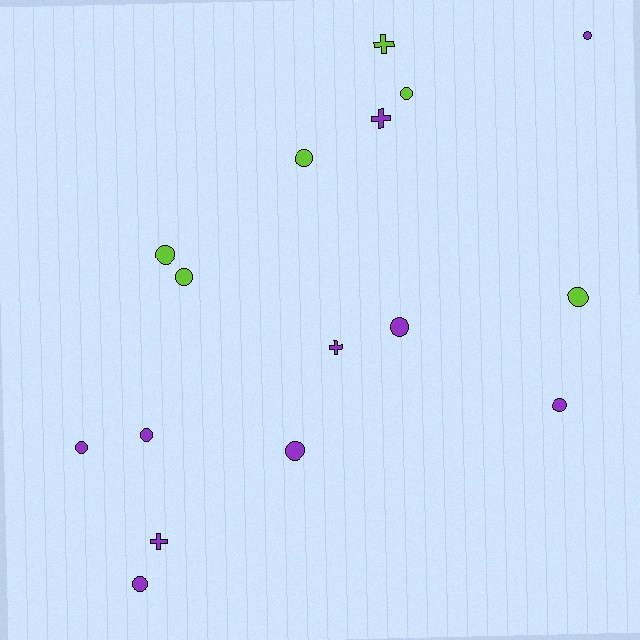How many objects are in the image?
There are 16 objects.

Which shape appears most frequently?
Circle, with 12 objects.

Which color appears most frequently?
Purple, with 10 objects.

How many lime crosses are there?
There is 1 lime cross.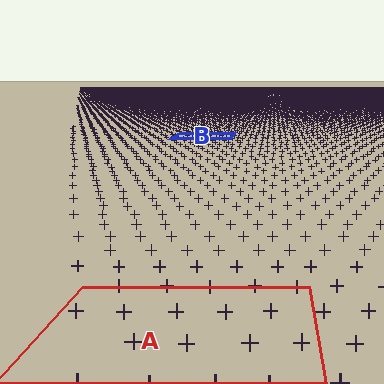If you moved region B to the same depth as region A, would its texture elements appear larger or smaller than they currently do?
They would appear larger. At a closer depth, the same texture elements are projected at a bigger on-screen size.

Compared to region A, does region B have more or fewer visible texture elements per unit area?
Region B has more texture elements per unit area — they are packed more densely because it is farther away.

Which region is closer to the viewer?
Region A is closer. The texture elements there are larger and more spread out.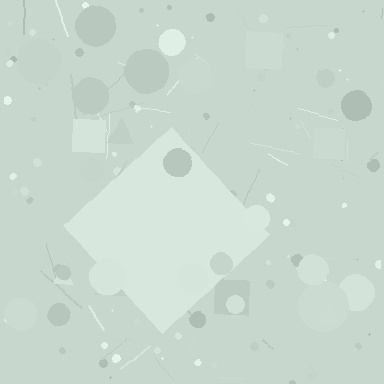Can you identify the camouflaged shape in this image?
The camouflaged shape is a diamond.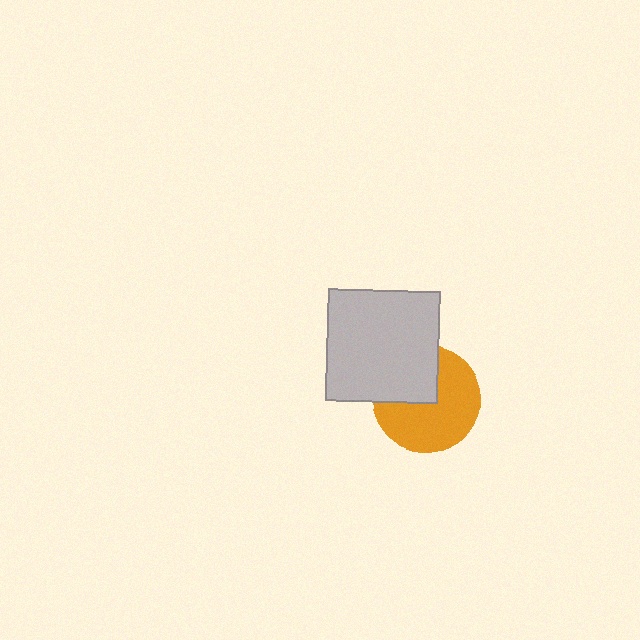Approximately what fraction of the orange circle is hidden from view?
Roughly 35% of the orange circle is hidden behind the light gray square.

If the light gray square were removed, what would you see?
You would see the complete orange circle.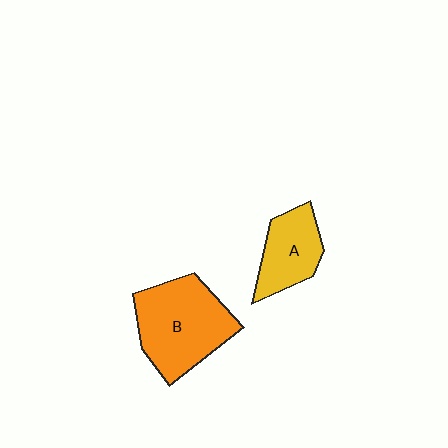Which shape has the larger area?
Shape B (orange).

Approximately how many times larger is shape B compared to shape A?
Approximately 1.7 times.